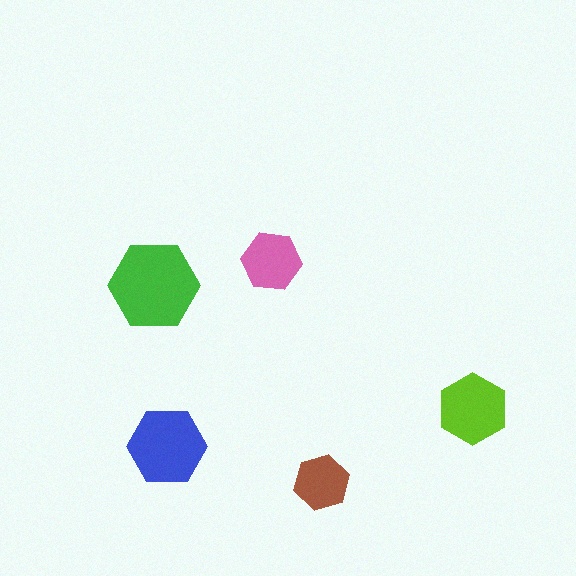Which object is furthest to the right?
The lime hexagon is rightmost.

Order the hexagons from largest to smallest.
the green one, the blue one, the lime one, the pink one, the brown one.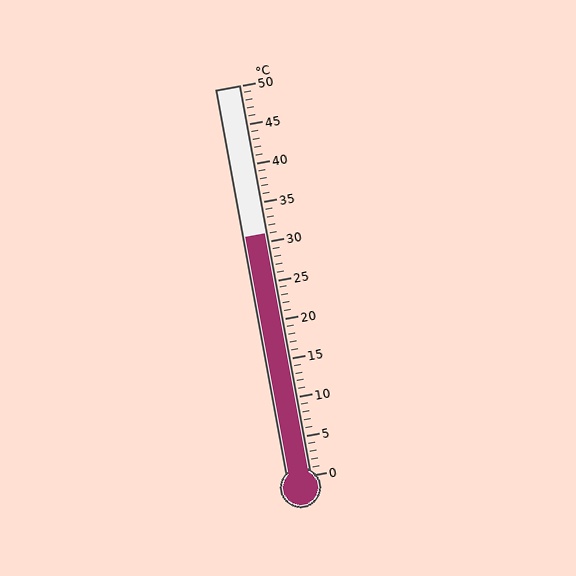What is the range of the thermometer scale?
The thermometer scale ranges from 0°C to 50°C.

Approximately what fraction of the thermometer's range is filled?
The thermometer is filled to approximately 60% of its range.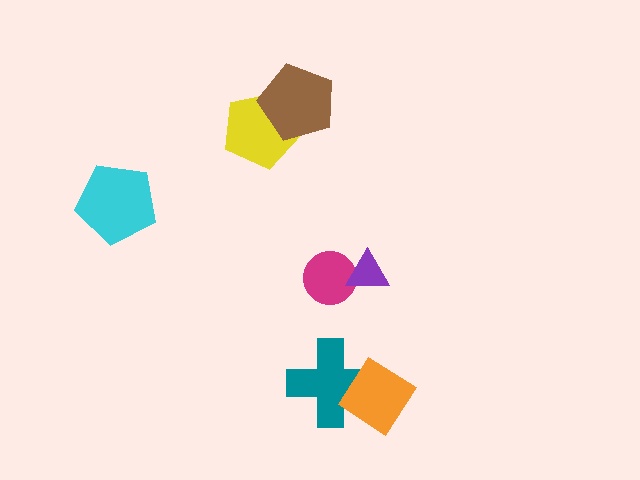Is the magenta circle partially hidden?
Yes, it is partially covered by another shape.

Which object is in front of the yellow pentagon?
The brown pentagon is in front of the yellow pentagon.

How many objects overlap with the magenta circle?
1 object overlaps with the magenta circle.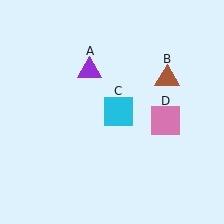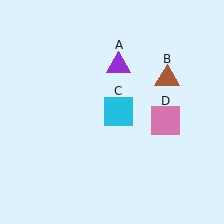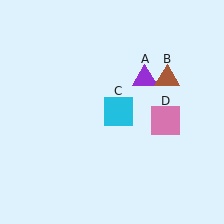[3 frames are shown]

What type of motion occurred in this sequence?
The purple triangle (object A) rotated clockwise around the center of the scene.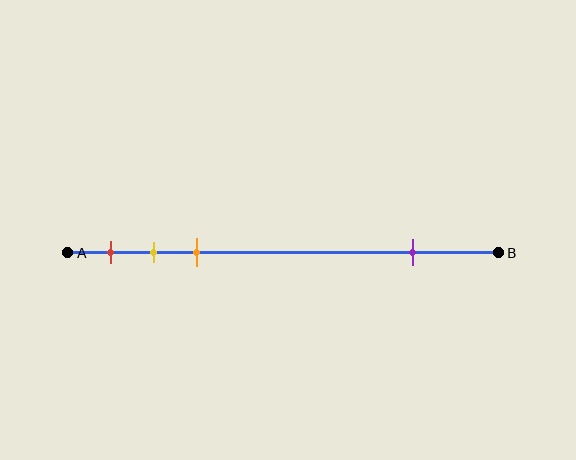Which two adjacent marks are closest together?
The yellow and orange marks are the closest adjacent pair.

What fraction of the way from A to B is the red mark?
The red mark is approximately 10% (0.1) of the way from A to B.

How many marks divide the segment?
There are 4 marks dividing the segment.